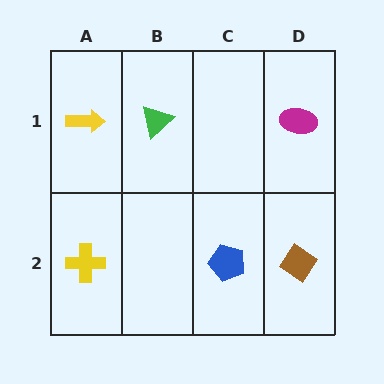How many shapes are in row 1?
3 shapes.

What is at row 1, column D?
A magenta ellipse.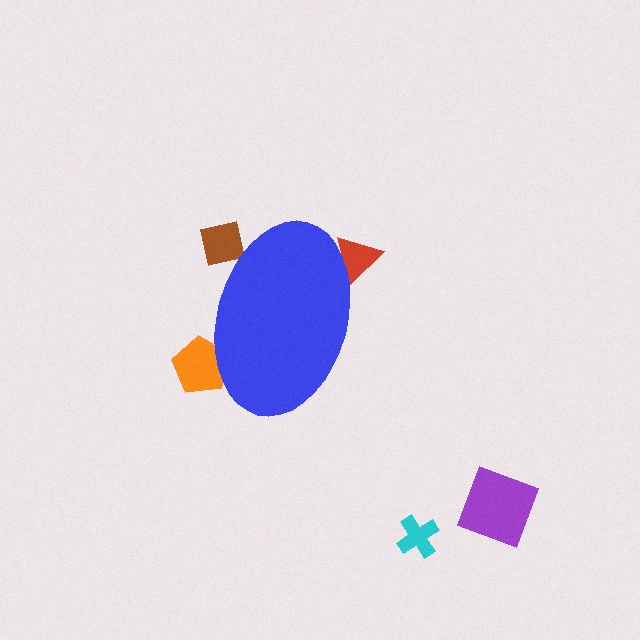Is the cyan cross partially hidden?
No, the cyan cross is fully visible.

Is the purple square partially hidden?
No, the purple square is fully visible.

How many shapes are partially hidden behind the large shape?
3 shapes are partially hidden.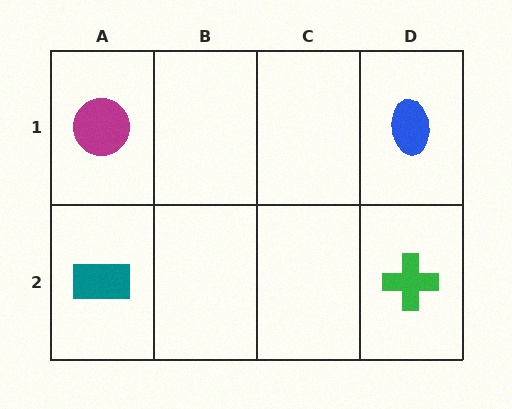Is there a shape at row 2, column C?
No, that cell is empty.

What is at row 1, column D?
A blue ellipse.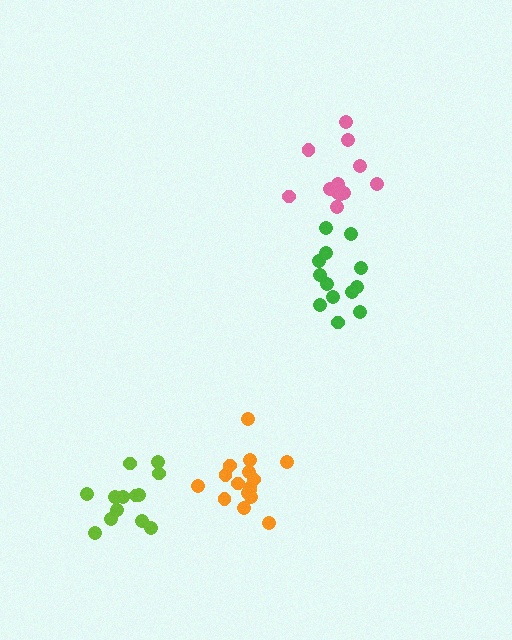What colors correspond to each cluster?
The clusters are colored: lime, orange, green, pink.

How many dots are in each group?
Group 1: 13 dots, Group 2: 16 dots, Group 3: 13 dots, Group 4: 12 dots (54 total).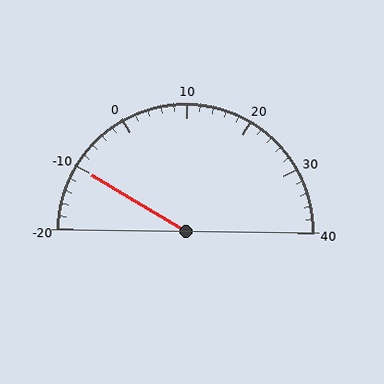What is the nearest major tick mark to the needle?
The nearest major tick mark is -10.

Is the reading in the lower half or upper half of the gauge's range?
The reading is in the lower half of the range (-20 to 40).